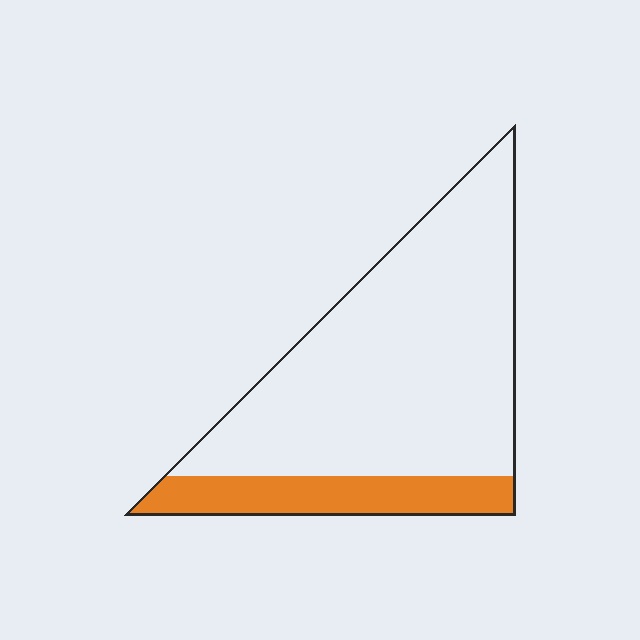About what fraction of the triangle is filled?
About one fifth (1/5).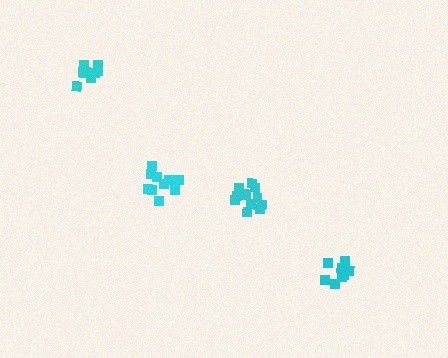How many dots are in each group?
Group 1: 12 dots, Group 2: 8 dots, Group 3: 10 dots, Group 4: 10 dots (40 total).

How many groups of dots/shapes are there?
There are 4 groups.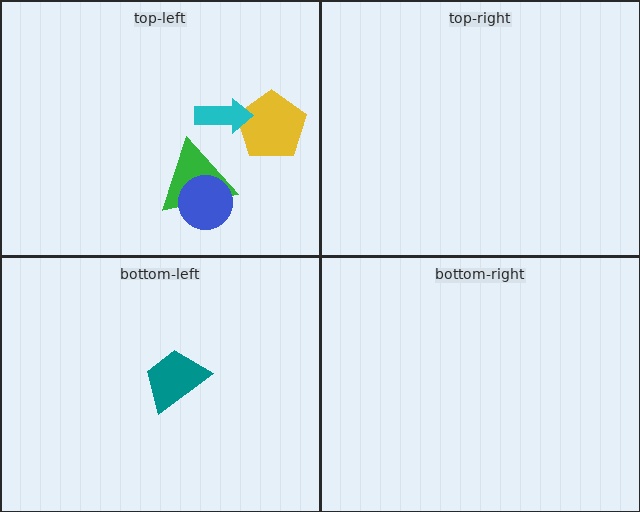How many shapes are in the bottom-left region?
1.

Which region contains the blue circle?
The top-left region.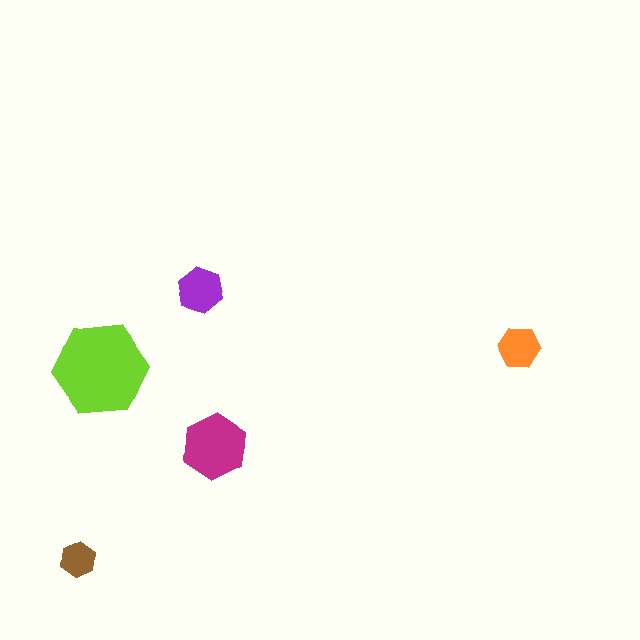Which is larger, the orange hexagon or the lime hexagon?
The lime one.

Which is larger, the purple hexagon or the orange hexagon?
The purple one.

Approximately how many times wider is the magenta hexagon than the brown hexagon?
About 2 times wider.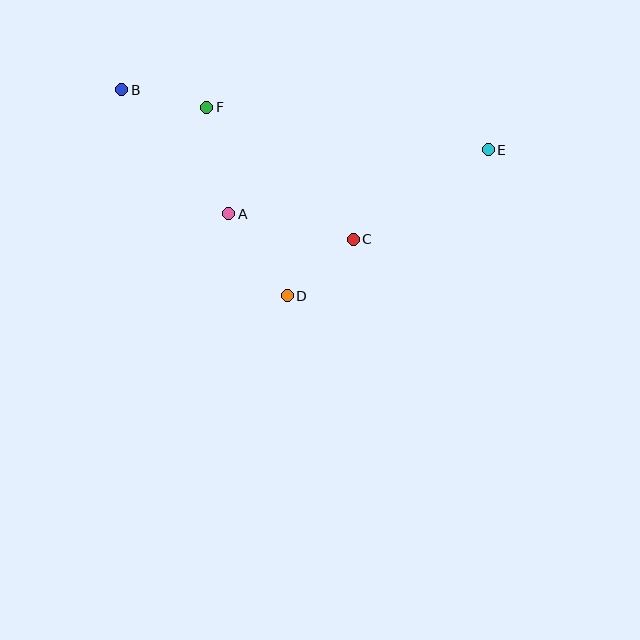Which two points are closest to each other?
Points B and F are closest to each other.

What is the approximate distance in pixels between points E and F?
The distance between E and F is approximately 285 pixels.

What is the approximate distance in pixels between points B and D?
The distance between B and D is approximately 264 pixels.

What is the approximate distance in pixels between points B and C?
The distance between B and C is approximately 276 pixels.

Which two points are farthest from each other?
Points B and E are farthest from each other.